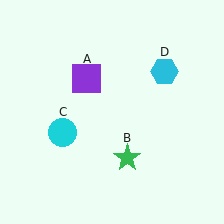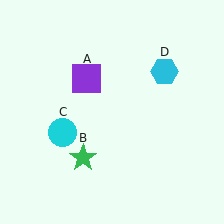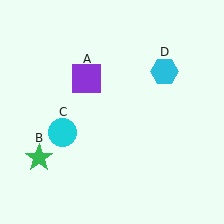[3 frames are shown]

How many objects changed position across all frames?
1 object changed position: green star (object B).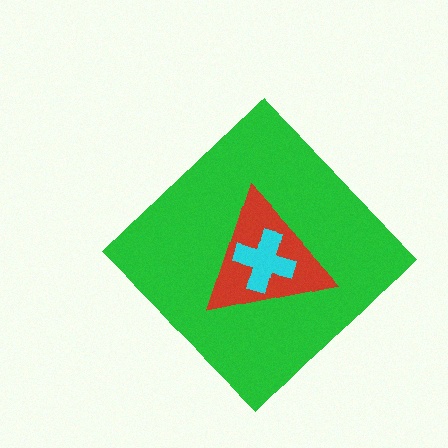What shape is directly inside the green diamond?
The red triangle.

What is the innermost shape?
The cyan cross.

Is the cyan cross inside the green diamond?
Yes.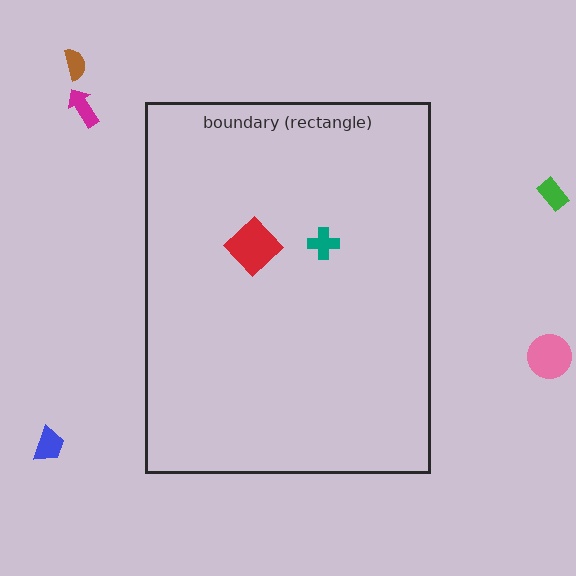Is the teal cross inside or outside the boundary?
Inside.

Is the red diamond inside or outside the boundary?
Inside.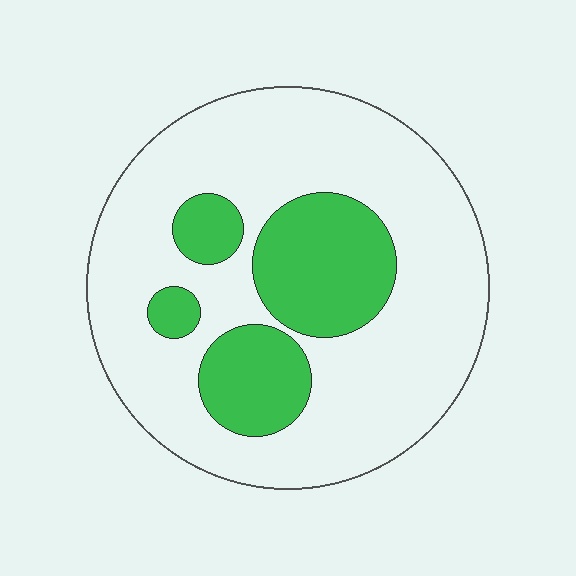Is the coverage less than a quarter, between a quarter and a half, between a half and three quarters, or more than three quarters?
Between a quarter and a half.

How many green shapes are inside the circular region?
4.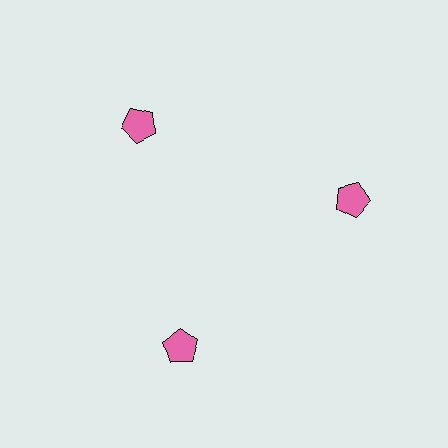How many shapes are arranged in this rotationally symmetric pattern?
There are 3 shapes, arranged in 3 groups of 1.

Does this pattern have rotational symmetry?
Yes, this pattern has 3-fold rotational symmetry. It looks the same after rotating 120 degrees around the center.